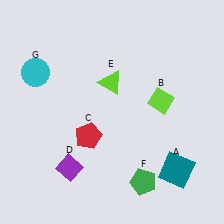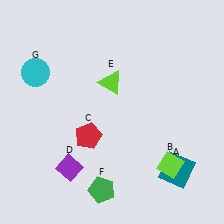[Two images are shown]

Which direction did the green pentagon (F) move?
The green pentagon (F) moved left.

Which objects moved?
The objects that moved are: the lime diamond (B), the green pentagon (F).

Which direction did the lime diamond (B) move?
The lime diamond (B) moved down.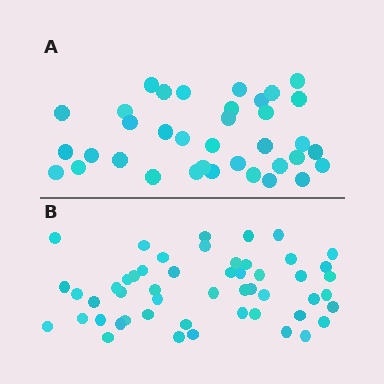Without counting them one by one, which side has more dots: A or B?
Region B (the bottom region) has more dots.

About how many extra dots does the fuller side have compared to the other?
Region B has approximately 15 more dots than region A.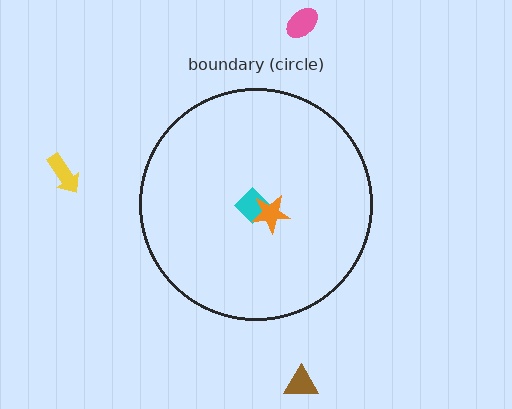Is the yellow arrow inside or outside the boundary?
Outside.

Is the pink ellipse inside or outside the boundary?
Outside.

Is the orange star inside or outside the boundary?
Inside.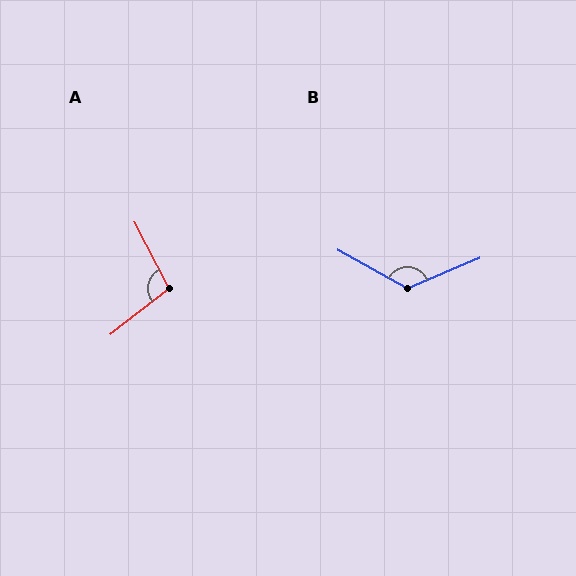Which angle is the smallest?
A, at approximately 101 degrees.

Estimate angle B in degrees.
Approximately 128 degrees.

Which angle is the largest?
B, at approximately 128 degrees.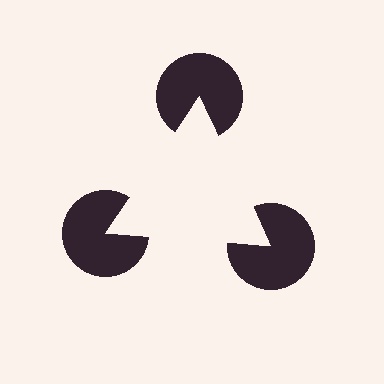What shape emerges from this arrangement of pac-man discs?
An illusory triangle — its edges are inferred from the aligned wedge cuts in the pac-man discs, not physically drawn.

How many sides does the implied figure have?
3 sides.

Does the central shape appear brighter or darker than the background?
It typically appears slightly brighter than the background, even though no actual brightness change is drawn.